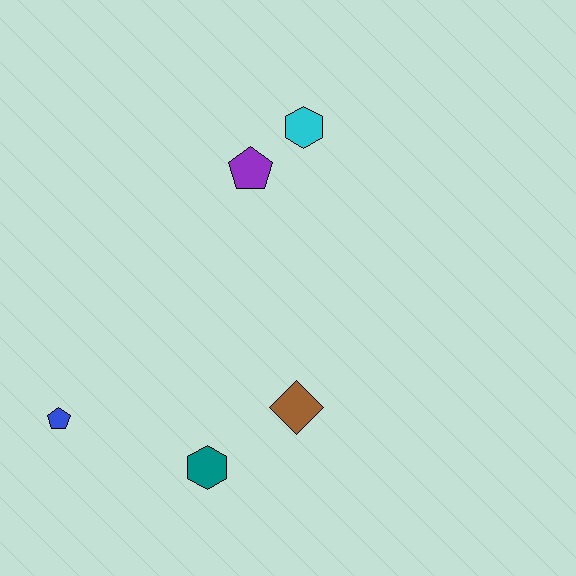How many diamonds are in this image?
There is 1 diamond.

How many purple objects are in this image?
There is 1 purple object.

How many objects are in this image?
There are 5 objects.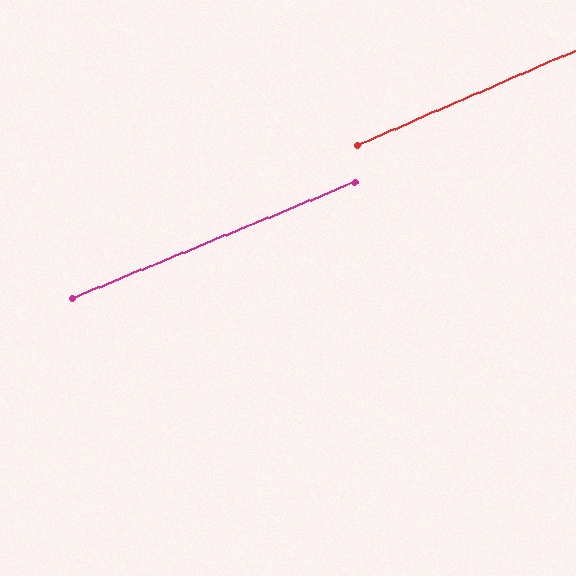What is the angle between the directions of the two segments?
Approximately 1 degree.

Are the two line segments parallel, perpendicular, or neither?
Parallel — their directions differ by only 1.3°.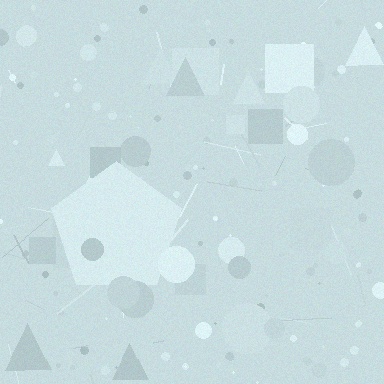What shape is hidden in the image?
A pentagon is hidden in the image.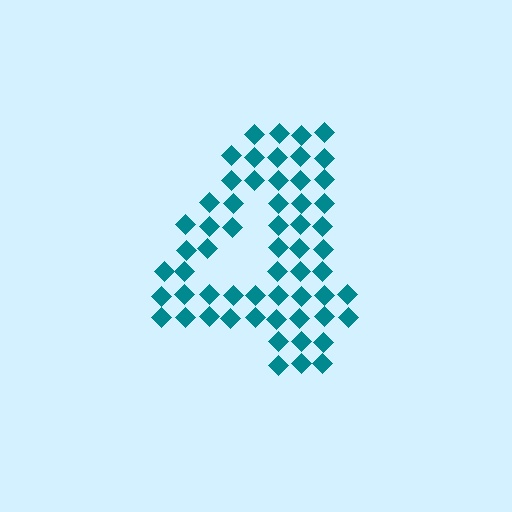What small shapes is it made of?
It is made of small diamonds.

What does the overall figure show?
The overall figure shows the digit 4.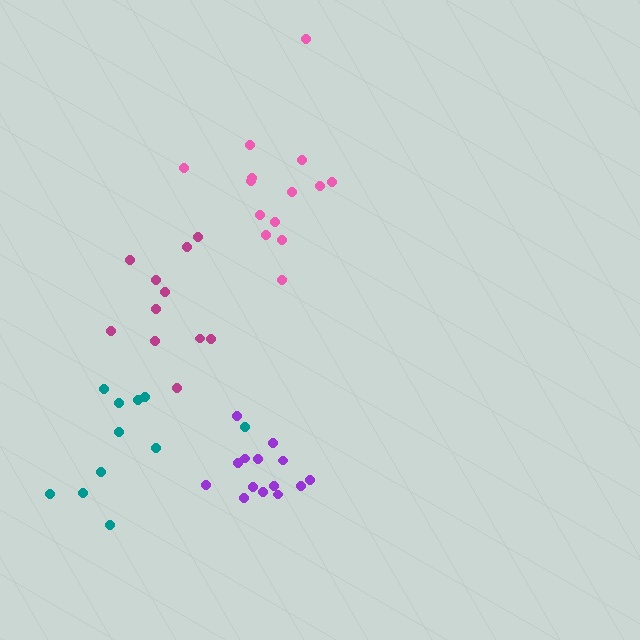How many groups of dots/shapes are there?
There are 4 groups.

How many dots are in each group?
Group 1: 14 dots, Group 2: 11 dots, Group 3: 11 dots, Group 4: 14 dots (50 total).